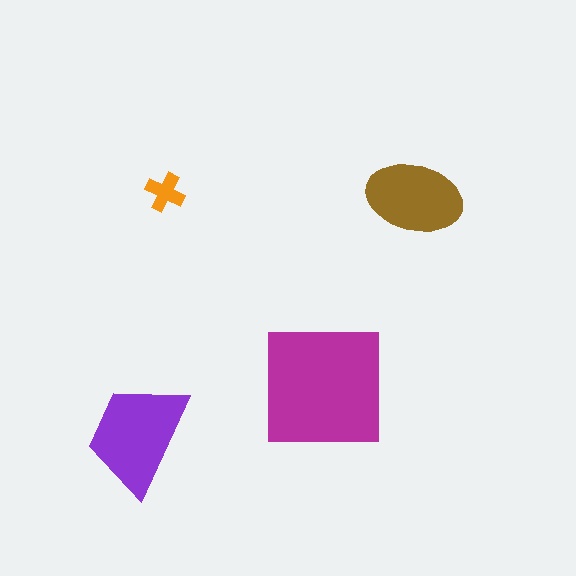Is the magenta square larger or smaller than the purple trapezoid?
Larger.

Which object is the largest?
The magenta square.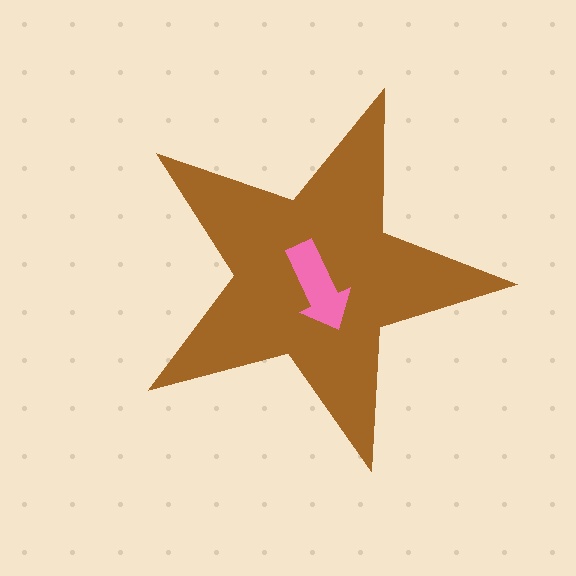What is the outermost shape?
The brown star.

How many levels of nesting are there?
2.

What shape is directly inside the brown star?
The pink arrow.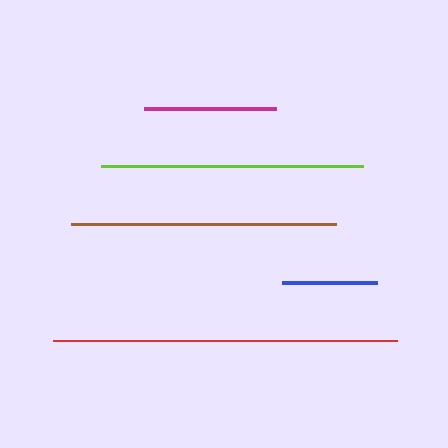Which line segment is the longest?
The red line is the longest at approximately 345 pixels.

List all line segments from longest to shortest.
From longest to shortest: red, brown, lime, magenta, blue.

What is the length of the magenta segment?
The magenta segment is approximately 132 pixels long.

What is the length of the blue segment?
The blue segment is approximately 96 pixels long.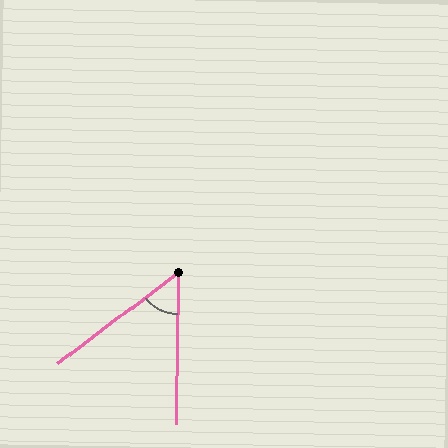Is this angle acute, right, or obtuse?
It is acute.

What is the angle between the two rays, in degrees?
Approximately 52 degrees.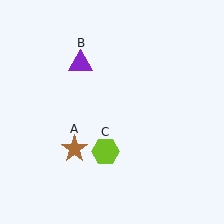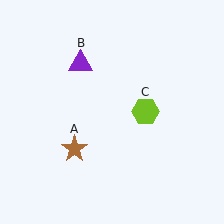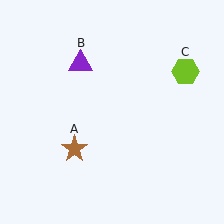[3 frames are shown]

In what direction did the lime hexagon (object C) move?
The lime hexagon (object C) moved up and to the right.